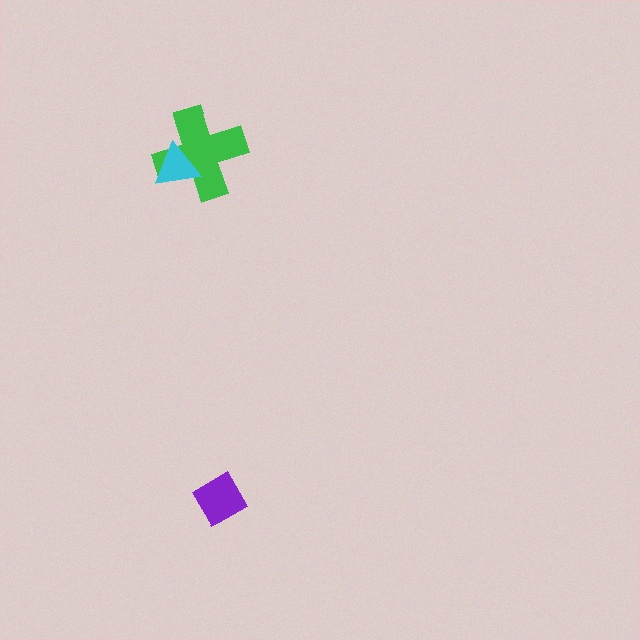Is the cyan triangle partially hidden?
No, no other shape covers it.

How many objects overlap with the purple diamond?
0 objects overlap with the purple diamond.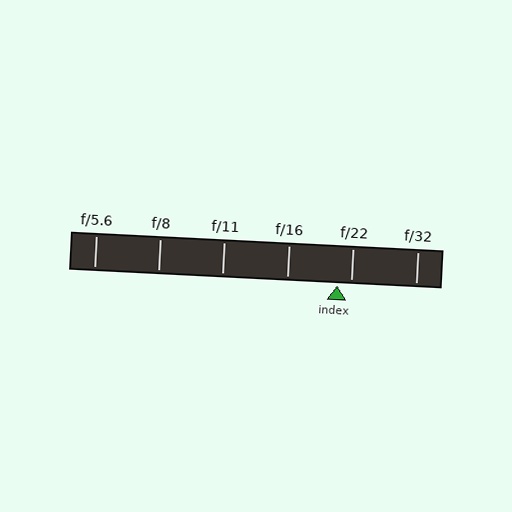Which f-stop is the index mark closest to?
The index mark is closest to f/22.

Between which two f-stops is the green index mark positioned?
The index mark is between f/16 and f/22.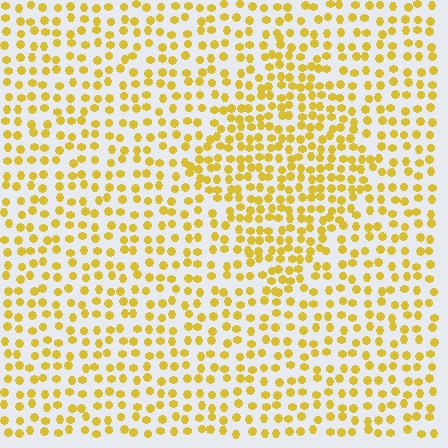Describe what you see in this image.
The image contains small yellow elements arranged at two different densities. A diamond-shaped region is visible where the elements are more densely packed than the surrounding area.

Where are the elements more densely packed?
The elements are more densely packed inside the diamond boundary.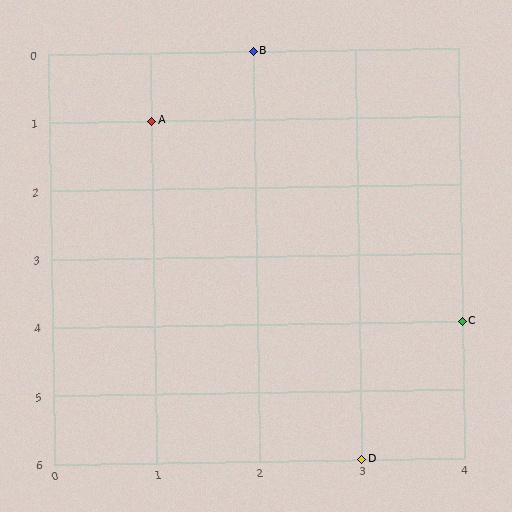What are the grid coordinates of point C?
Point C is at grid coordinates (4, 4).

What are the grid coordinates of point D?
Point D is at grid coordinates (3, 6).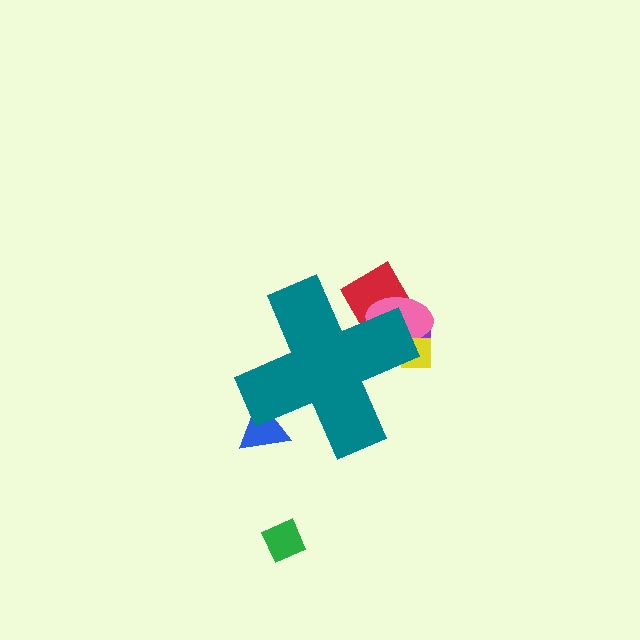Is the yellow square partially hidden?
Yes, the yellow square is partially hidden behind the teal cross.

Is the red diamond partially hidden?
Yes, the red diamond is partially hidden behind the teal cross.